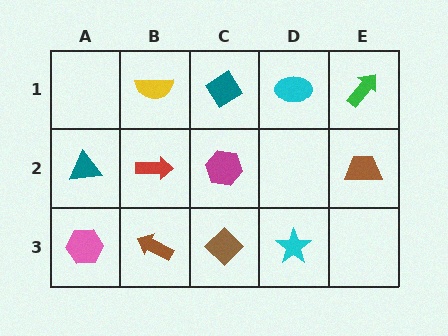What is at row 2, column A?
A teal triangle.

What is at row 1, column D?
A cyan ellipse.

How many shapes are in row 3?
4 shapes.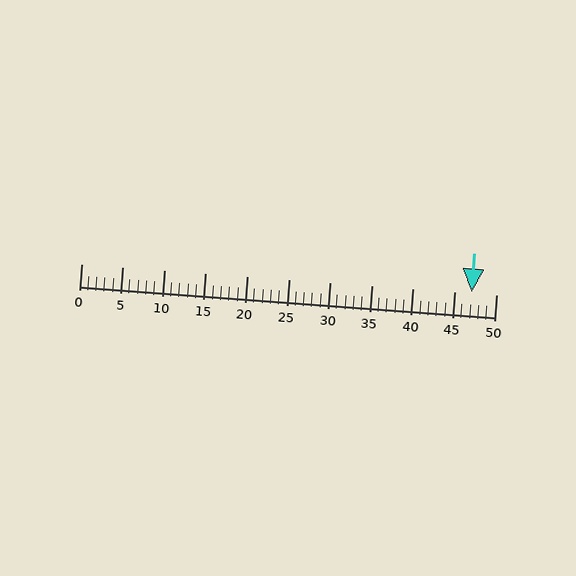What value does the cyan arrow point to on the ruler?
The cyan arrow points to approximately 47.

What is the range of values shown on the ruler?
The ruler shows values from 0 to 50.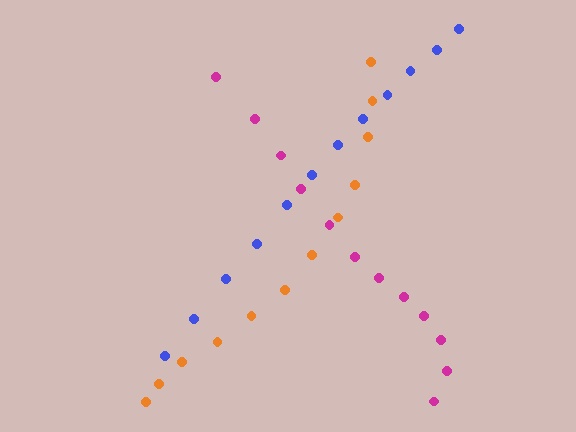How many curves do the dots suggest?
There are 3 distinct paths.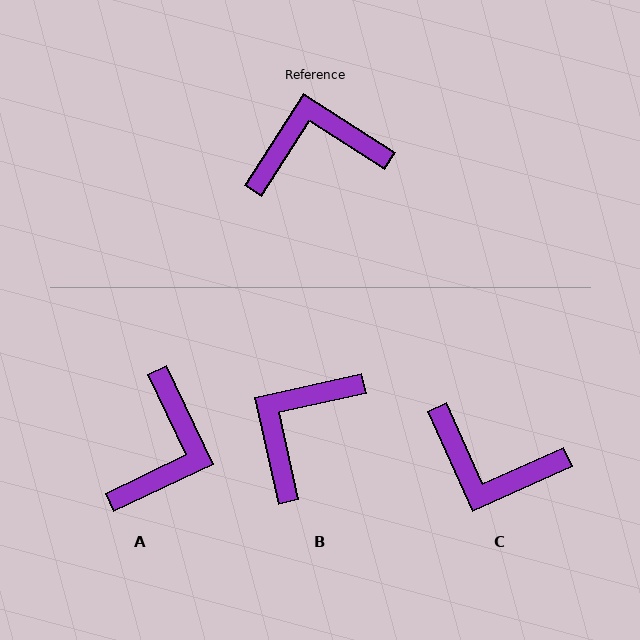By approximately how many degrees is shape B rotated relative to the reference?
Approximately 45 degrees counter-clockwise.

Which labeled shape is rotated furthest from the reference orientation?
C, about 147 degrees away.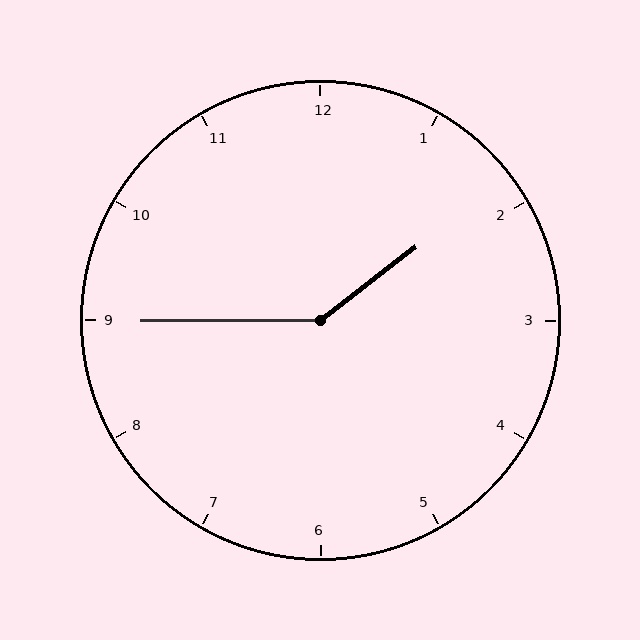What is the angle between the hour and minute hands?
Approximately 142 degrees.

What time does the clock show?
1:45.